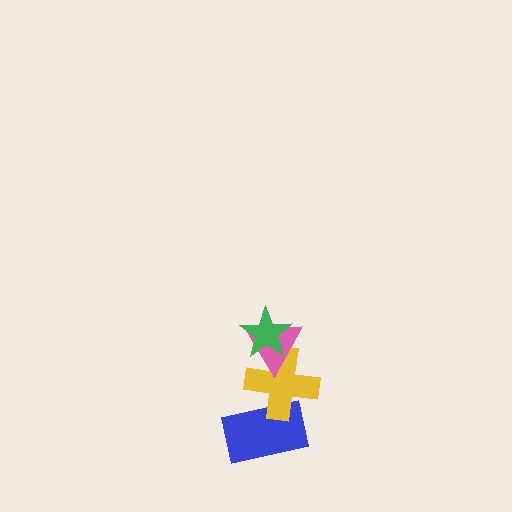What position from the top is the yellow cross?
The yellow cross is 3rd from the top.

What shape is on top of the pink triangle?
The green star is on top of the pink triangle.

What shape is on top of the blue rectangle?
The yellow cross is on top of the blue rectangle.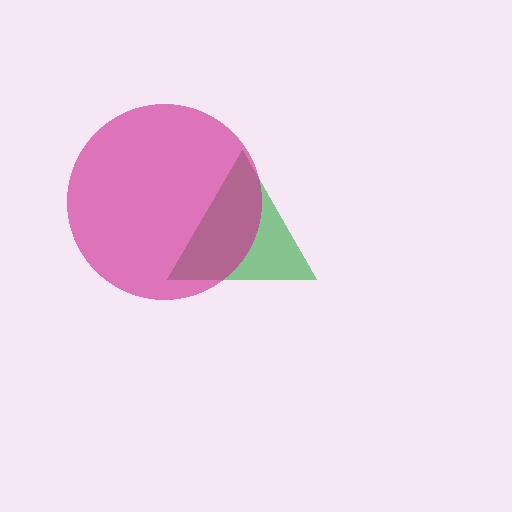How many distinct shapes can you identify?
There are 2 distinct shapes: a green triangle, a magenta circle.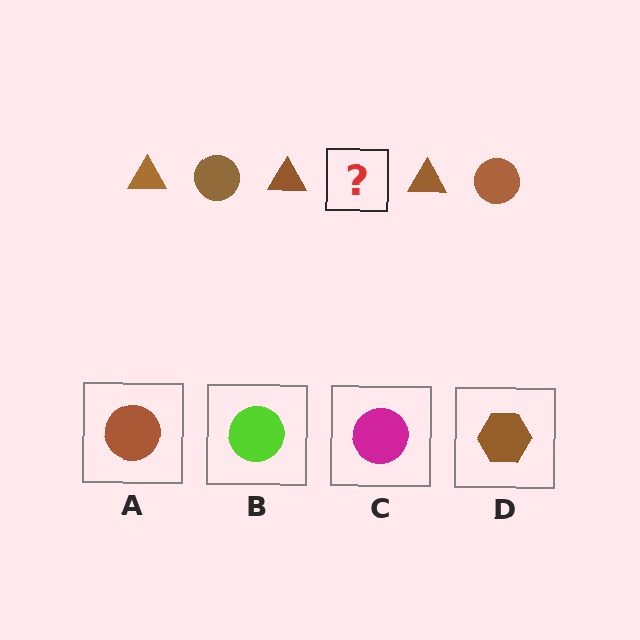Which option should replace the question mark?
Option A.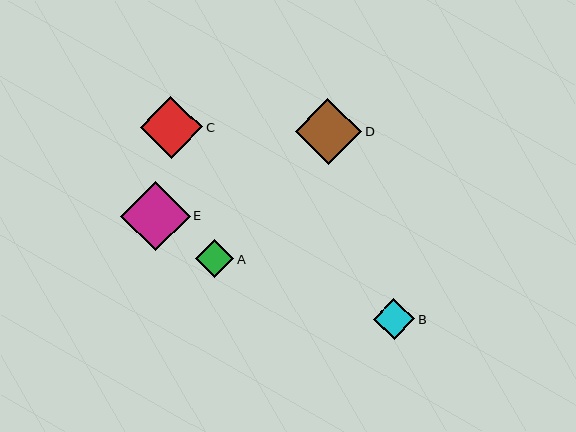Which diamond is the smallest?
Diamond A is the smallest with a size of approximately 38 pixels.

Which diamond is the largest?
Diamond E is the largest with a size of approximately 70 pixels.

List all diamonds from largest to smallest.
From largest to smallest: E, D, C, B, A.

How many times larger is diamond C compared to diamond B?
Diamond C is approximately 1.5 times the size of diamond B.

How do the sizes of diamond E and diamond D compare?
Diamond E and diamond D are approximately the same size.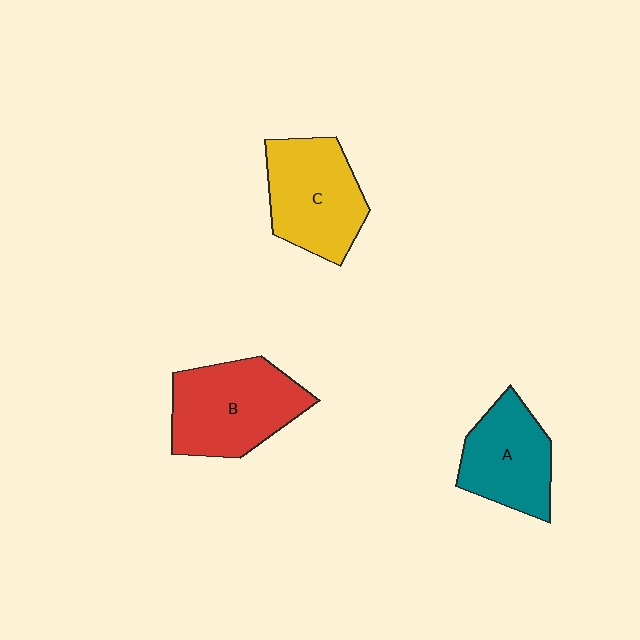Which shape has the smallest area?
Shape A (teal).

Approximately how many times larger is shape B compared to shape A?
Approximately 1.3 times.